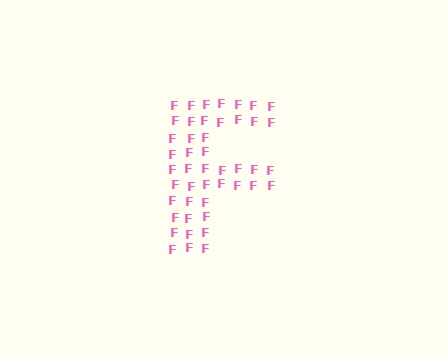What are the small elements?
The small elements are letter F's.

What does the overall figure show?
The overall figure shows the letter F.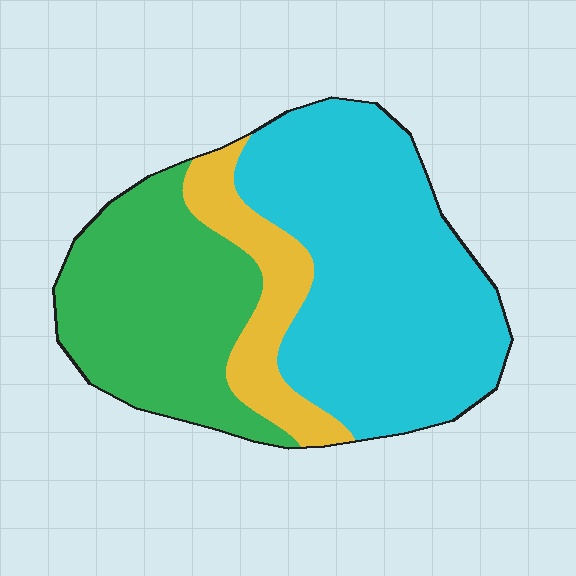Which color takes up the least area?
Yellow, at roughly 15%.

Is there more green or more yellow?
Green.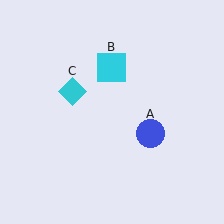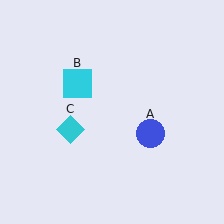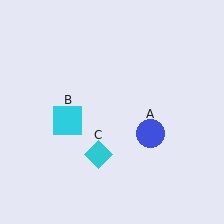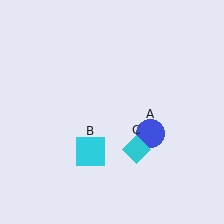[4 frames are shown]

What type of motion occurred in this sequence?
The cyan square (object B), cyan diamond (object C) rotated counterclockwise around the center of the scene.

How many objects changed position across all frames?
2 objects changed position: cyan square (object B), cyan diamond (object C).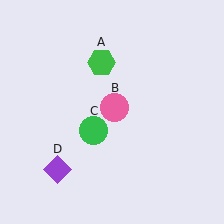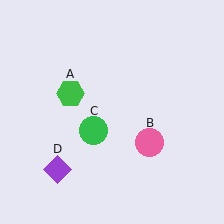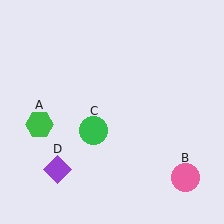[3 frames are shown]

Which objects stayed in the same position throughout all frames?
Green circle (object C) and purple diamond (object D) remained stationary.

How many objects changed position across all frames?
2 objects changed position: green hexagon (object A), pink circle (object B).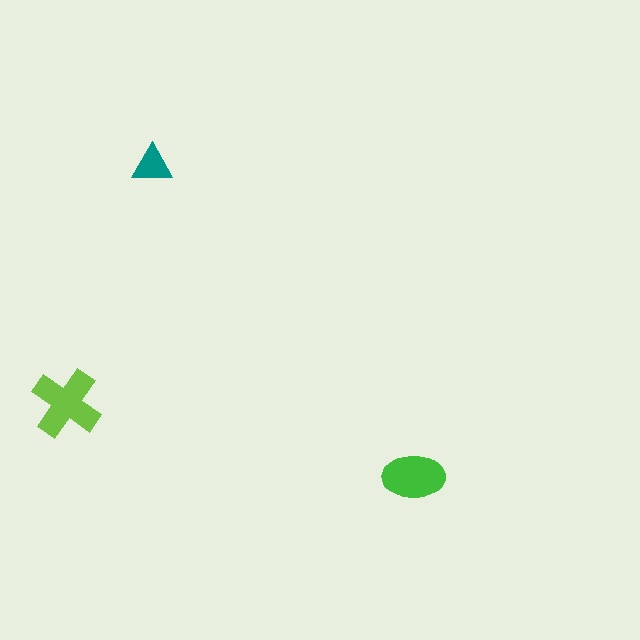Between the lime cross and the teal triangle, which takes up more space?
The lime cross.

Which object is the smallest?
The teal triangle.